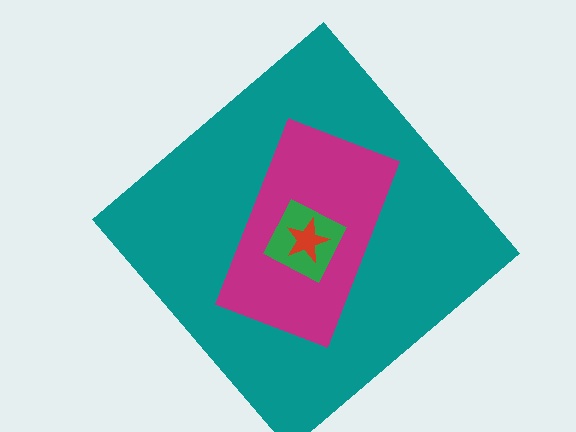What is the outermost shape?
The teal diamond.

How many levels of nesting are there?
4.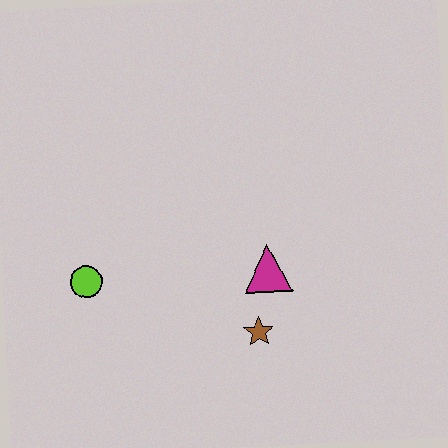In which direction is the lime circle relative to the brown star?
The lime circle is to the left of the brown star.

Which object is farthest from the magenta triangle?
The lime circle is farthest from the magenta triangle.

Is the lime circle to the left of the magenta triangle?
Yes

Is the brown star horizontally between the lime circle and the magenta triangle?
Yes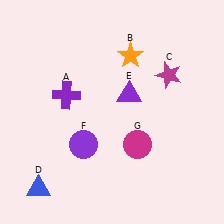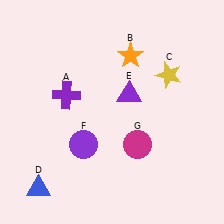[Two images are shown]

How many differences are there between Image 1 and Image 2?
There is 1 difference between the two images.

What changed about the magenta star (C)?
In Image 1, C is magenta. In Image 2, it changed to yellow.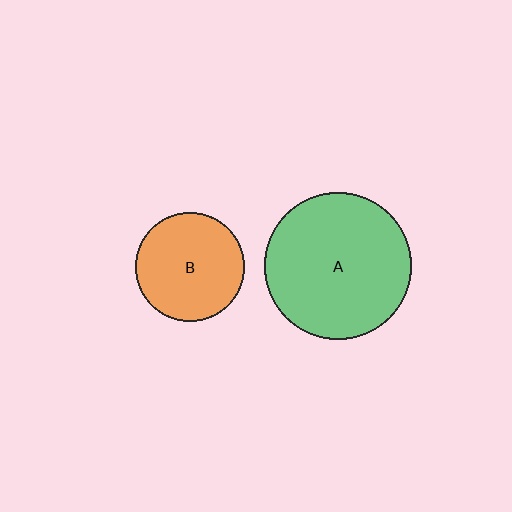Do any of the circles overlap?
No, none of the circles overlap.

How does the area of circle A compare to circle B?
Approximately 1.8 times.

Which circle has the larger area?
Circle A (green).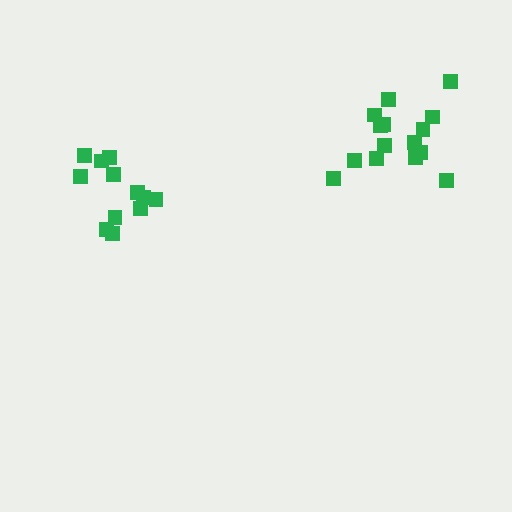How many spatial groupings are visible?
There are 2 spatial groupings.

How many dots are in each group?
Group 1: 12 dots, Group 2: 15 dots (27 total).